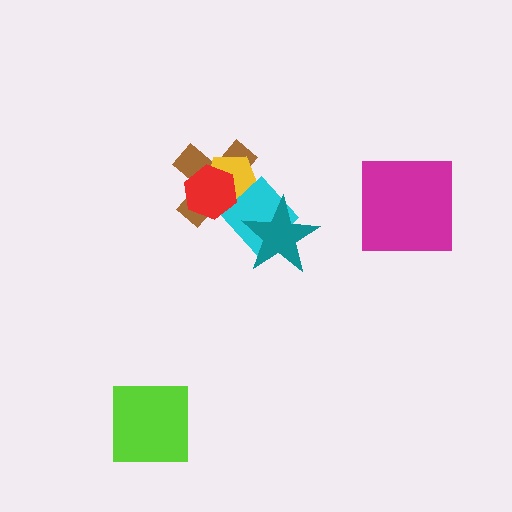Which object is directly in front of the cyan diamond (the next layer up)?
The red hexagon is directly in front of the cyan diamond.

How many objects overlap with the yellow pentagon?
3 objects overlap with the yellow pentagon.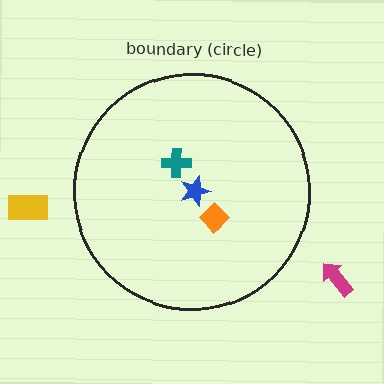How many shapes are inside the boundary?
3 inside, 2 outside.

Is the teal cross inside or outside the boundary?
Inside.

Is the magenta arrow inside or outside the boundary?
Outside.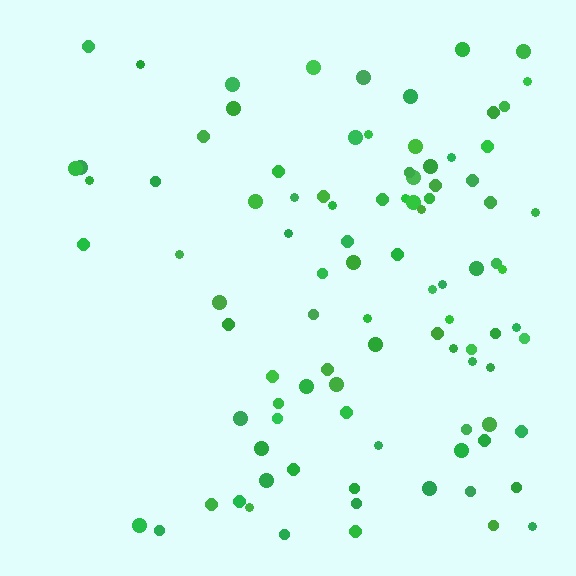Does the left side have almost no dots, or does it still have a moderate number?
Still a moderate number, just noticeably fewer than the right.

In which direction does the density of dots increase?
From left to right, with the right side densest.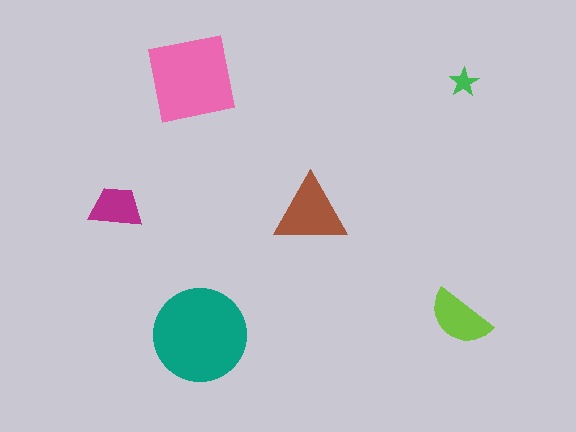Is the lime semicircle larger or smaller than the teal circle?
Smaller.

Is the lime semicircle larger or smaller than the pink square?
Smaller.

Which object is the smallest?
The green star.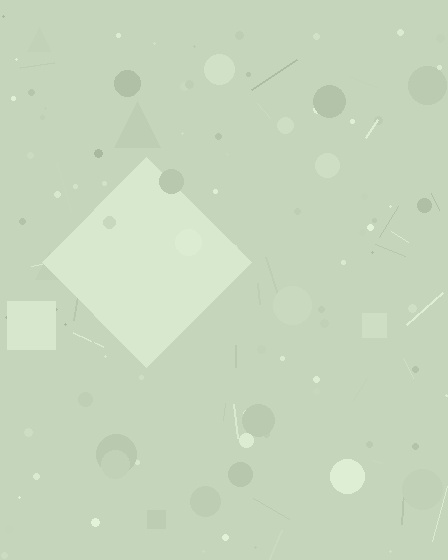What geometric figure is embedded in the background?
A diamond is embedded in the background.